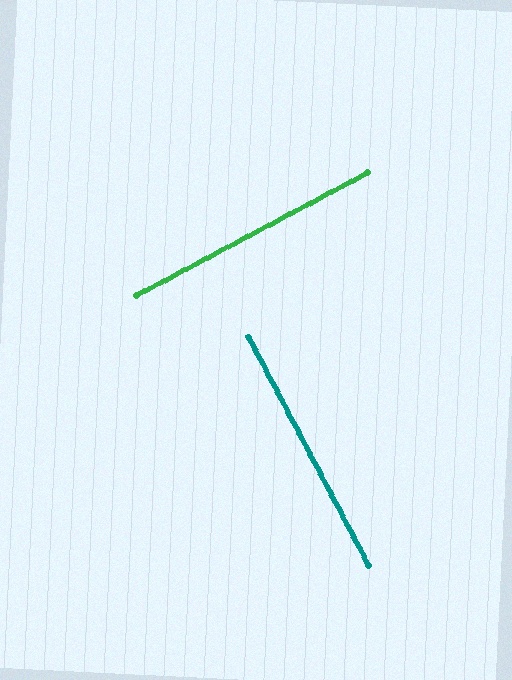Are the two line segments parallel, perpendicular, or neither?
Perpendicular — they meet at approximately 90°.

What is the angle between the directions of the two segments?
Approximately 90 degrees.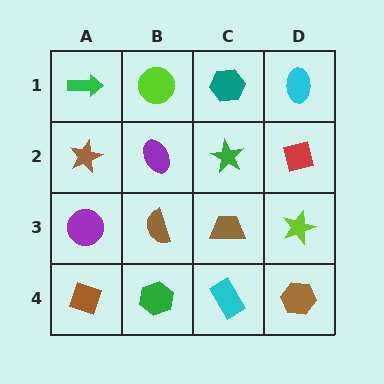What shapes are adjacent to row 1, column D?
A red diamond (row 2, column D), a teal hexagon (row 1, column C).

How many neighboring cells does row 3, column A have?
3.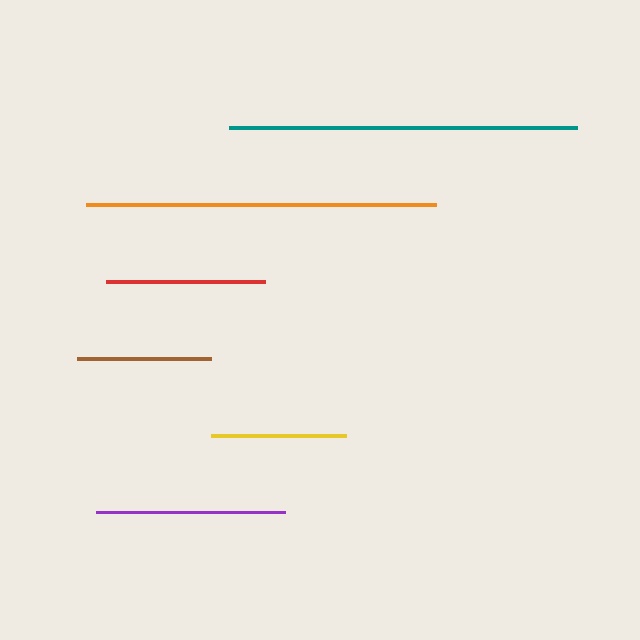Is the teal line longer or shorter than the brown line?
The teal line is longer than the brown line.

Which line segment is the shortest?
The brown line is the shortest at approximately 134 pixels.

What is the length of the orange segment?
The orange segment is approximately 350 pixels long.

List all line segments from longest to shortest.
From longest to shortest: orange, teal, purple, red, yellow, brown.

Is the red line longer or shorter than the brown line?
The red line is longer than the brown line.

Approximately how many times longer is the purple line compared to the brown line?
The purple line is approximately 1.4 times the length of the brown line.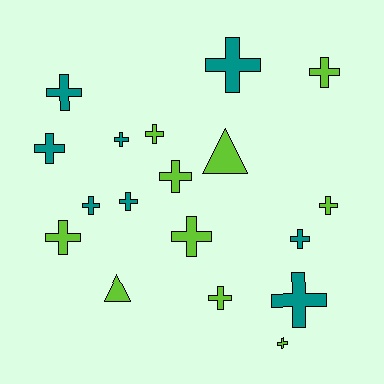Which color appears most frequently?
Lime, with 10 objects.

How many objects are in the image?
There are 18 objects.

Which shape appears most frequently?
Cross, with 16 objects.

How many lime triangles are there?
There are 2 lime triangles.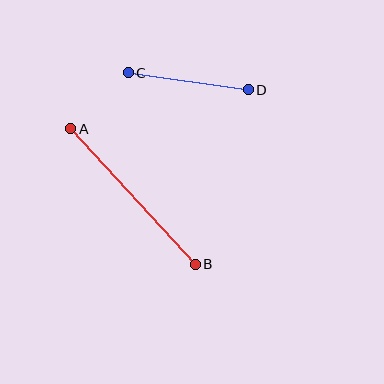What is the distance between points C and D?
The distance is approximately 121 pixels.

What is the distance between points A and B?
The distance is approximately 184 pixels.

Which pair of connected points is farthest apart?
Points A and B are farthest apart.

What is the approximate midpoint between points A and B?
The midpoint is at approximately (133, 196) pixels.